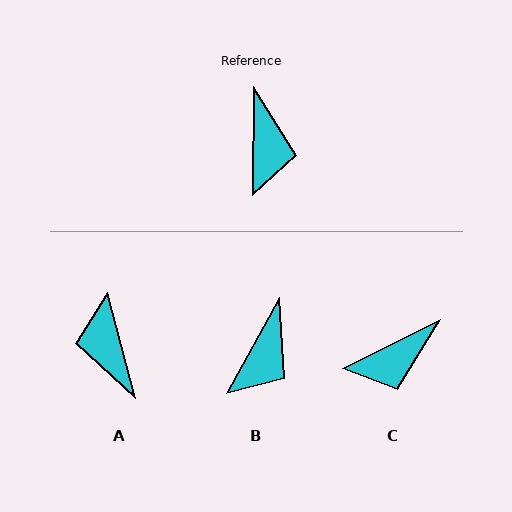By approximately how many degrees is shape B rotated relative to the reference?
Approximately 28 degrees clockwise.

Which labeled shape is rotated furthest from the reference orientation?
A, about 164 degrees away.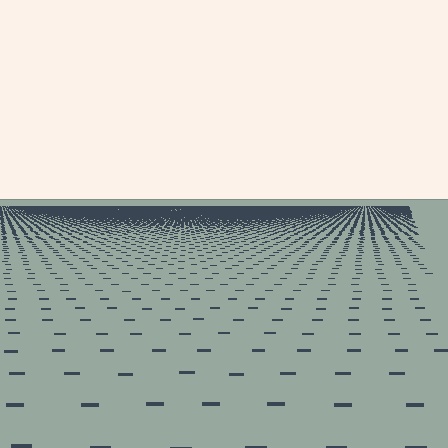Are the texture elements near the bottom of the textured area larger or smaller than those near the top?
Larger. Near the bottom, elements are closer to the viewer and appear at a bigger on-screen size.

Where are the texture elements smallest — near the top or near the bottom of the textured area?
Near the top.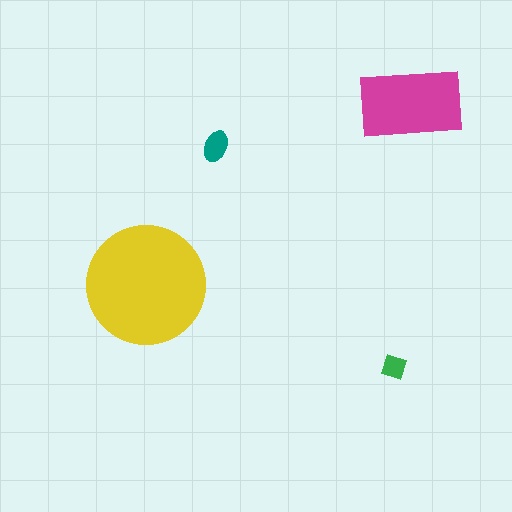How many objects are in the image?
There are 4 objects in the image.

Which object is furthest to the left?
The yellow circle is leftmost.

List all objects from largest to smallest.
The yellow circle, the magenta rectangle, the teal ellipse, the green diamond.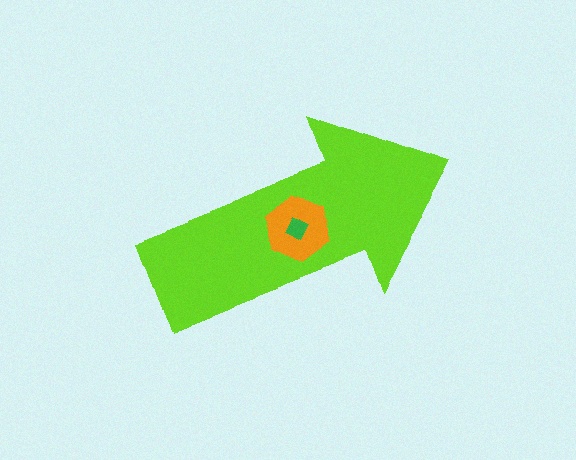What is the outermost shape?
The lime arrow.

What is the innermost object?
The green square.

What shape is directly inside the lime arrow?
The orange hexagon.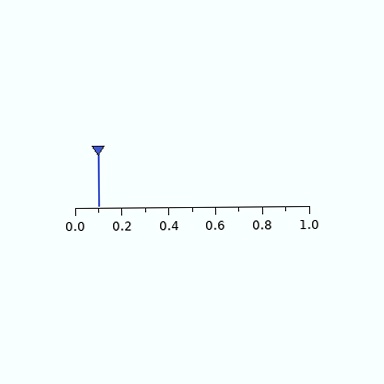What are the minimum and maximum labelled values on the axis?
The axis runs from 0.0 to 1.0.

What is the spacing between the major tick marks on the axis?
The major ticks are spaced 0.2 apart.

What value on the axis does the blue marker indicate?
The marker indicates approximately 0.1.